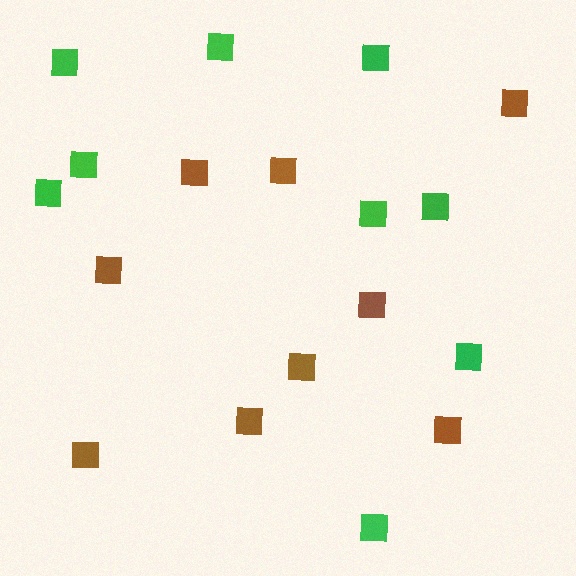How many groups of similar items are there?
There are 2 groups: one group of brown squares (9) and one group of green squares (9).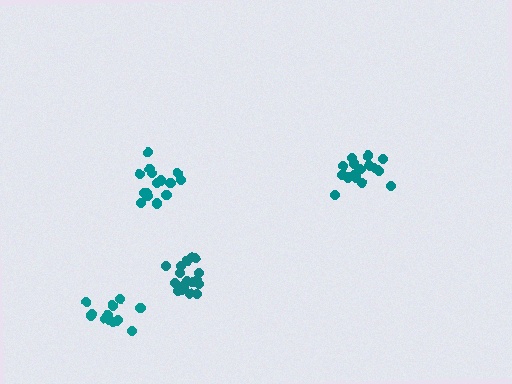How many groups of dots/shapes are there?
There are 4 groups.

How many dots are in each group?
Group 1: 19 dots, Group 2: 18 dots, Group 3: 16 dots, Group 4: 14 dots (67 total).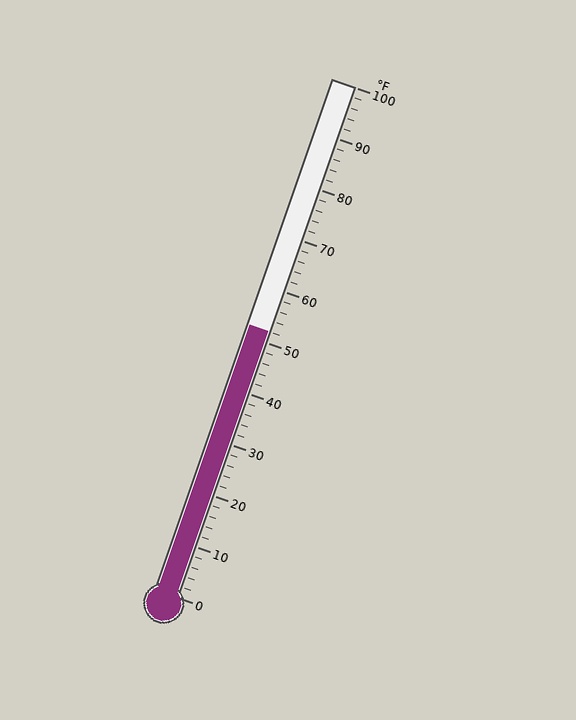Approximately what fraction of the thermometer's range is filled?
The thermometer is filled to approximately 50% of its range.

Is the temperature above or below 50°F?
The temperature is above 50°F.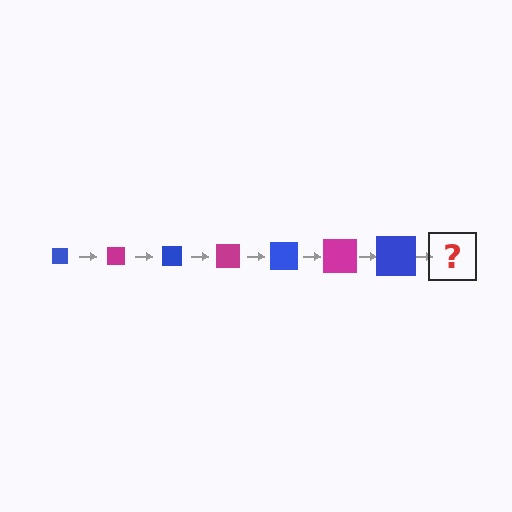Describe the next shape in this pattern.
It should be a magenta square, larger than the previous one.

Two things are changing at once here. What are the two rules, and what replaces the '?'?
The two rules are that the square grows larger each step and the color cycles through blue and magenta. The '?' should be a magenta square, larger than the previous one.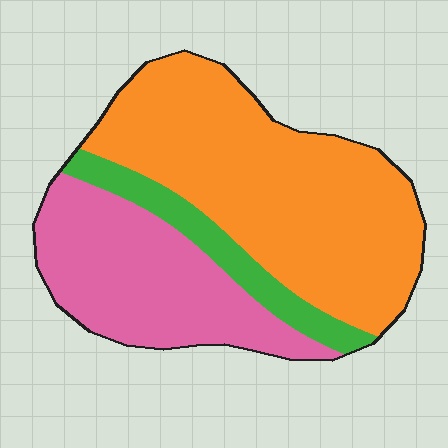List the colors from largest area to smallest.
From largest to smallest: orange, pink, green.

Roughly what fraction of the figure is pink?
Pink takes up about one third (1/3) of the figure.